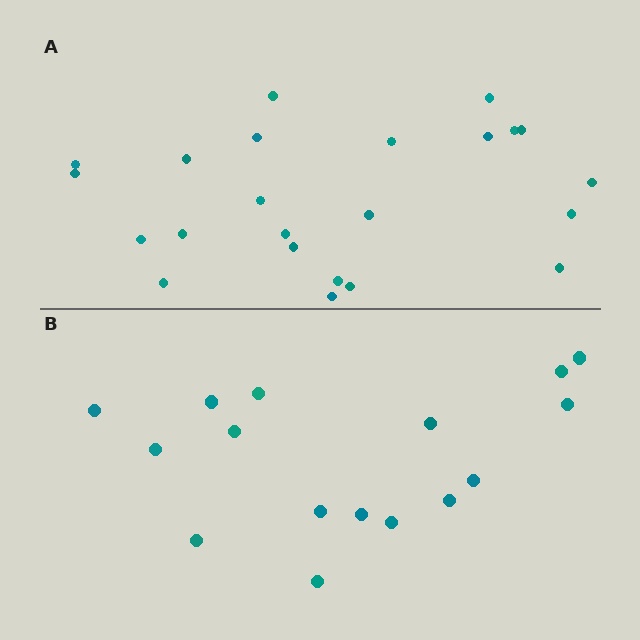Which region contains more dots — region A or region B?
Region A (the top region) has more dots.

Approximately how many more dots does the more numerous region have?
Region A has roughly 8 or so more dots than region B.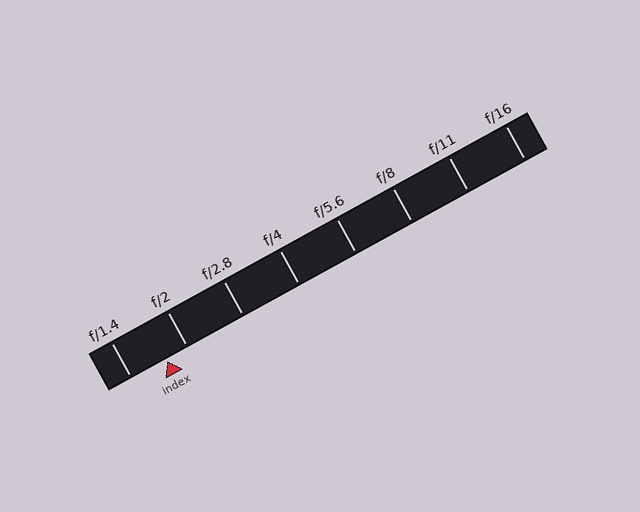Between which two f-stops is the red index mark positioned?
The index mark is between f/1.4 and f/2.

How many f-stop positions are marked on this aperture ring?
There are 8 f-stop positions marked.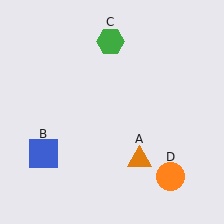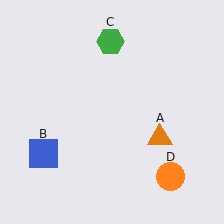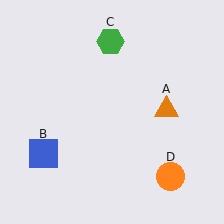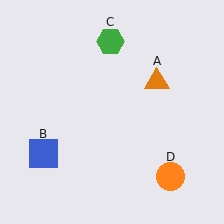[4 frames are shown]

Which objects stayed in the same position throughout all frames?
Blue square (object B) and green hexagon (object C) and orange circle (object D) remained stationary.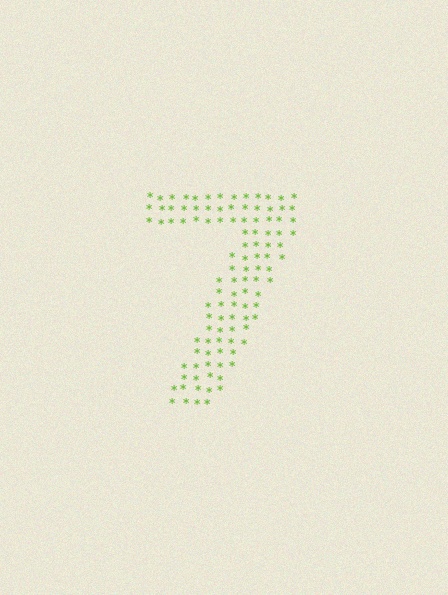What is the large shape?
The large shape is the digit 7.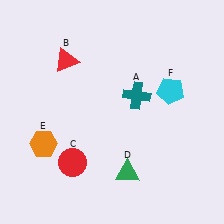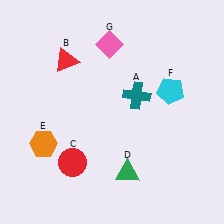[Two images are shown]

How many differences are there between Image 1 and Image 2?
There is 1 difference between the two images.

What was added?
A pink diamond (G) was added in Image 2.